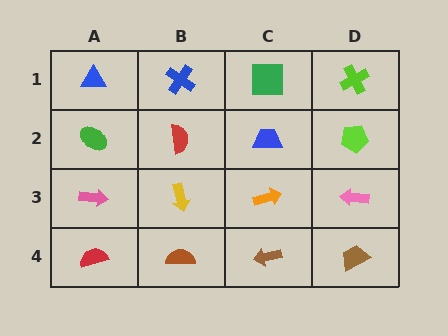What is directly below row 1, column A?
A green ellipse.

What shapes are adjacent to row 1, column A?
A green ellipse (row 2, column A), a blue cross (row 1, column B).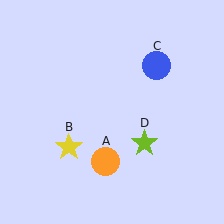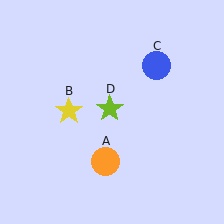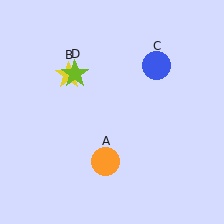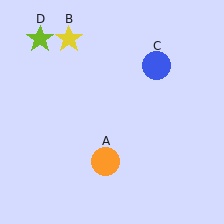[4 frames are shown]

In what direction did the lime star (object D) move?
The lime star (object D) moved up and to the left.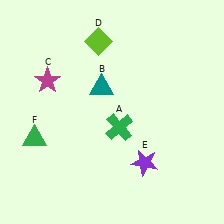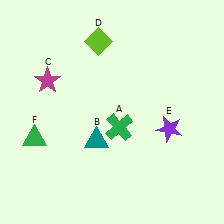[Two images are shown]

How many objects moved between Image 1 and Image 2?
2 objects moved between the two images.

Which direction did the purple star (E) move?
The purple star (E) moved up.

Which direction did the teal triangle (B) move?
The teal triangle (B) moved down.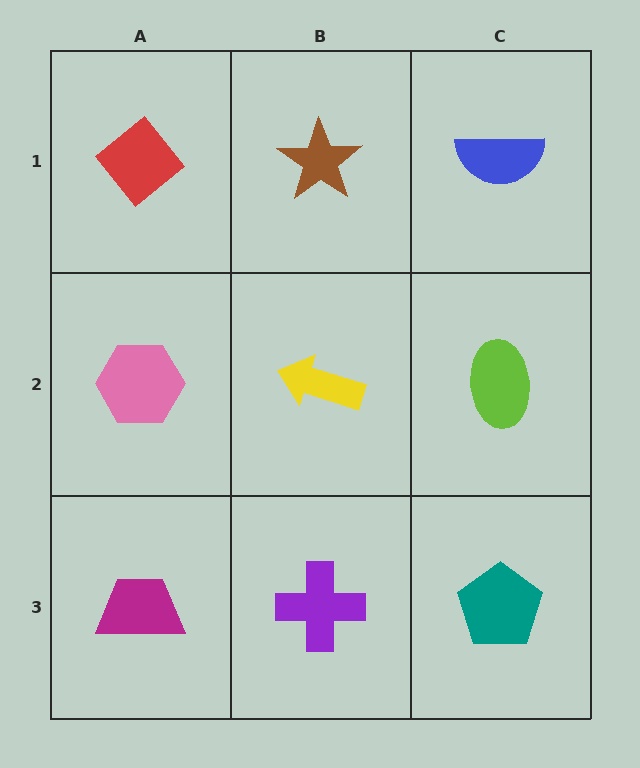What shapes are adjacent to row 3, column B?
A yellow arrow (row 2, column B), a magenta trapezoid (row 3, column A), a teal pentagon (row 3, column C).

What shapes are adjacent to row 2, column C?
A blue semicircle (row 1, column C), a teal pentagon (row 3, column C), a yellow arrow (row 2, column B).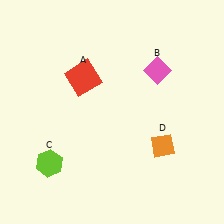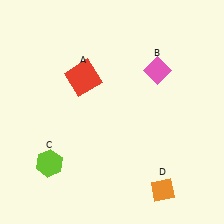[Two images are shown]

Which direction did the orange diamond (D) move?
The orange diamond (D) moved down.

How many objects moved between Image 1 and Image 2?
1 object moved between the two images.